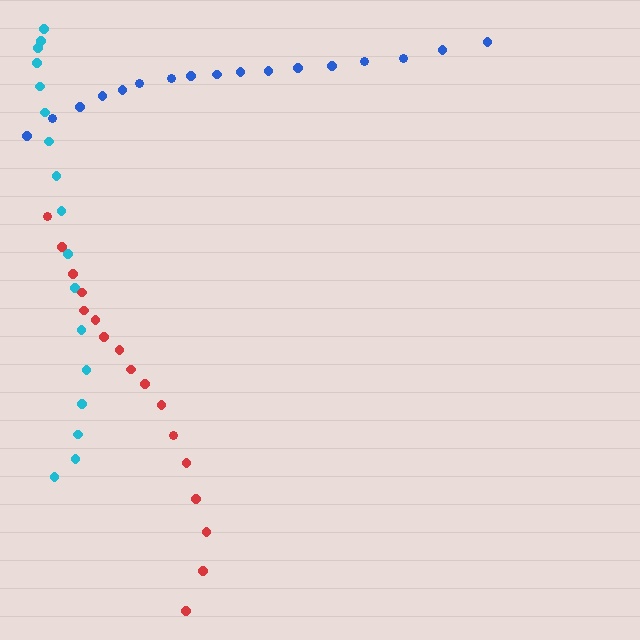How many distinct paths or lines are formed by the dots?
There are 3 distinct paths.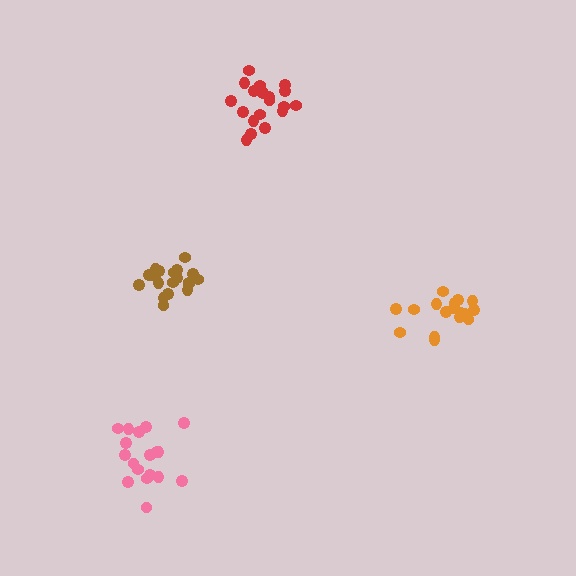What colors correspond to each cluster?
The clusters are colored: orange, brown, pink, red.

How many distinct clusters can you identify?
There are 4 distinct clusters.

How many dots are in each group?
Group 1: 17 dots, Group 2: 19 dots, Group 3: 18 dots, Group 4: 19 dots (73 total).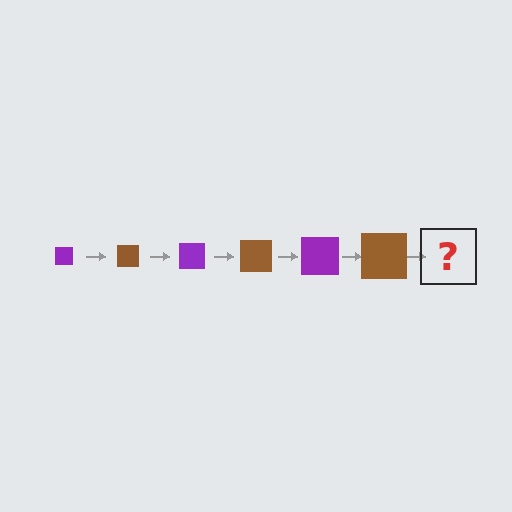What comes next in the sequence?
The next element should be a purple square, larger than the previous one.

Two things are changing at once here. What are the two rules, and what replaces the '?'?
The two rules are that the square grows larger each step and the color cycles through purple and brown. The '?' should be a purple square, larger than the previous one.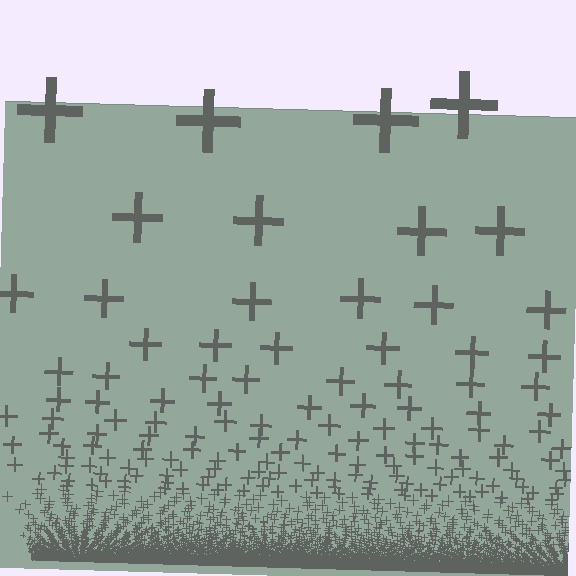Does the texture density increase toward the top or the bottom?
Density increases toward the bottom.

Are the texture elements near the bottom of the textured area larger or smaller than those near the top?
Smaller. The gradient is inverted — elements near the bottom are smaller and denser.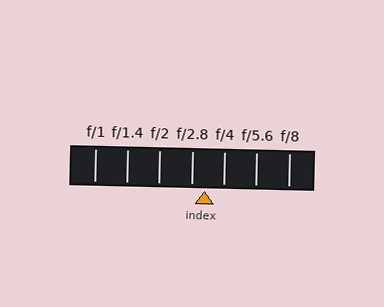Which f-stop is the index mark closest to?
The index mark is closest to f/2.8.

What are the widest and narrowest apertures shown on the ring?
The widest aperture shown is f/1 and the narrowest is f/8.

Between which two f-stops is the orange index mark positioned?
The index mark is between f/2.8 and f/4.